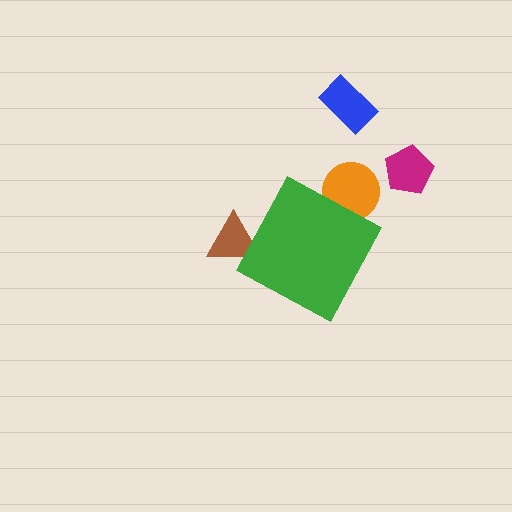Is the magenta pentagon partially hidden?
No, the magenta pentagon is fully visible.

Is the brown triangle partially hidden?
Yes, the brown triangle is partially hidden behind the green diamond.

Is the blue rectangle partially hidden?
No, the blue rectangle is fully visible.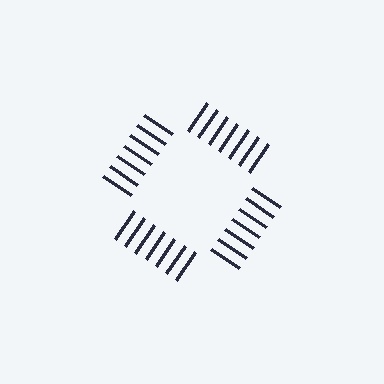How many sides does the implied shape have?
4 sides — the line-ends trace a square.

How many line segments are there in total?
28 — 7 along each of the 4 edges.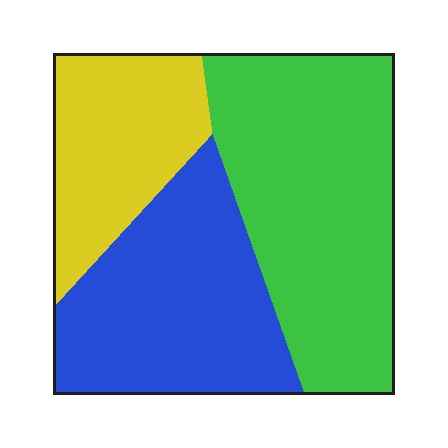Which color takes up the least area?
Yellow, at roughly 25%.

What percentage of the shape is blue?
Blue covers about 35% of the shape.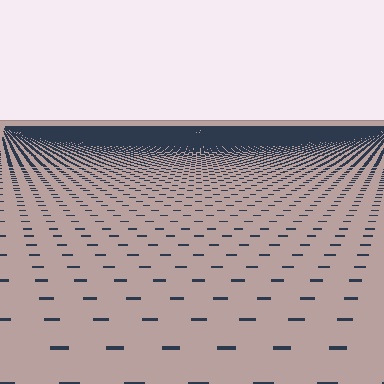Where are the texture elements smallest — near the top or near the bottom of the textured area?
Near the top.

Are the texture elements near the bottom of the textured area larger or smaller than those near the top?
Larger. Near the bottom, elements are closer to the viewer and appear at a bigger on-screen size.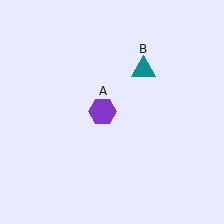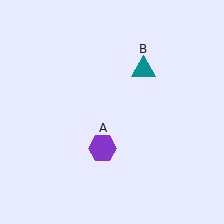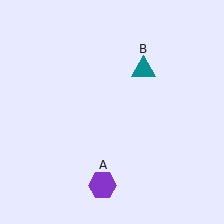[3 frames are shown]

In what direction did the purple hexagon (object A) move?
The purple hexagon (object A) moved down.